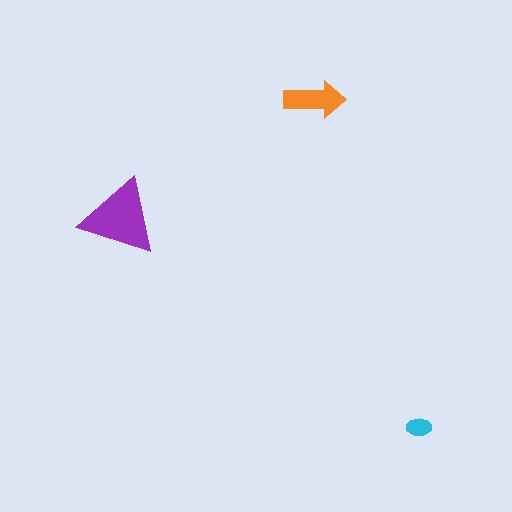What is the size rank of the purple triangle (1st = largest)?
1st.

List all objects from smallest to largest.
The cyan ellipse, the orange arrow, the purple triangle.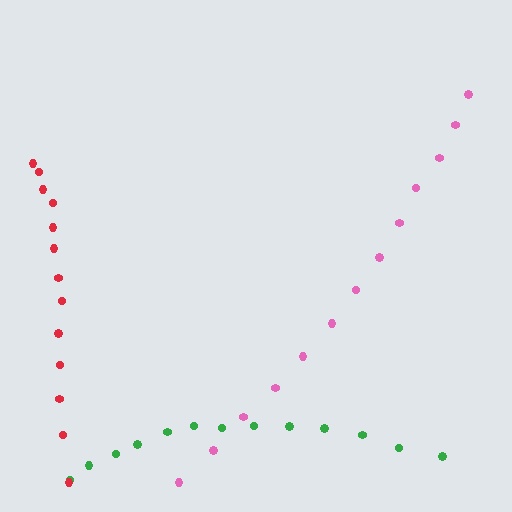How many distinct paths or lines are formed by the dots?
There are 3 distinct paths.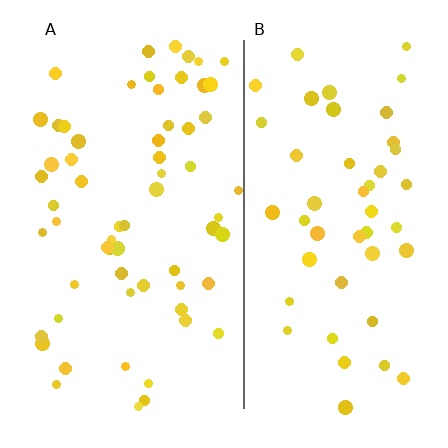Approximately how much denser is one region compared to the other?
Approximately 1.3× — region A over region B.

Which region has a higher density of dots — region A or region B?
A (the left).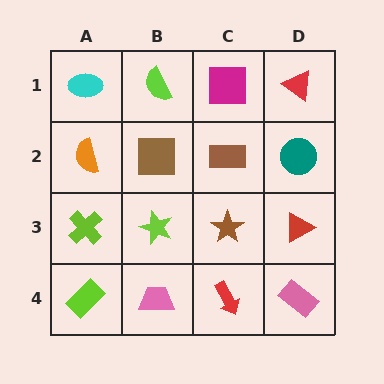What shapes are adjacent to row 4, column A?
A lime cross (row 3, column A), a pink trapezoid (row 4, column B).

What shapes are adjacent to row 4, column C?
A brown star (row 3, column C), a pink trapezoid (row 4, column B), a pink rectangle (row 4, column D).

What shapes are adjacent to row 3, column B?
A brown square (row 2, column B), a pink trapezoid (row 4, column B), a lime cross (row 3, column A), a brown star (row 3, column C).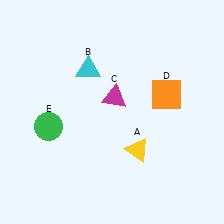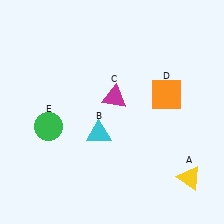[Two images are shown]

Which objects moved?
The objects that moved are: the yellow triangle (A), the cyan triangle (B).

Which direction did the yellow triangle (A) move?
The yellow triangle (A) moved right.